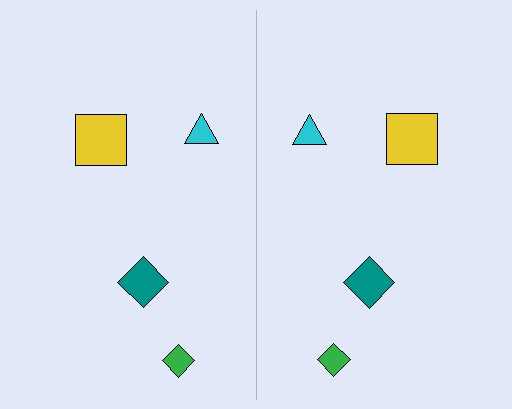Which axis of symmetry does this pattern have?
The pattern has a vertical axis of symmetry running through the center of the image.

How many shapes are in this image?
There are 8 shapes in this image.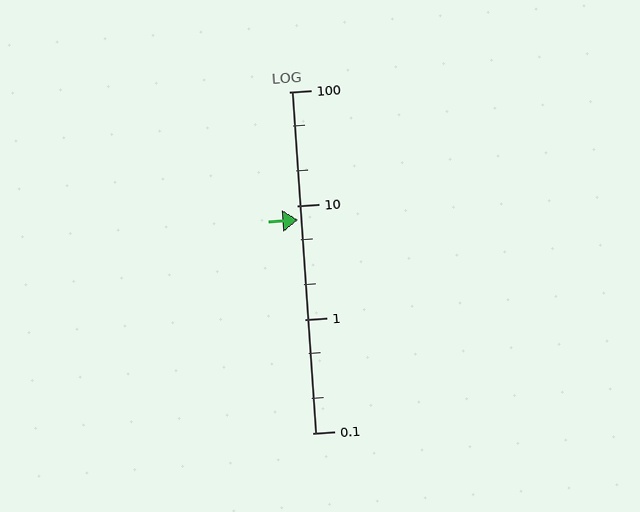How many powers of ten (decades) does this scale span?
The scale spans 3 decades, from 0.1 to 100.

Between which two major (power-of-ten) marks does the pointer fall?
The pointer is between 1 and 10.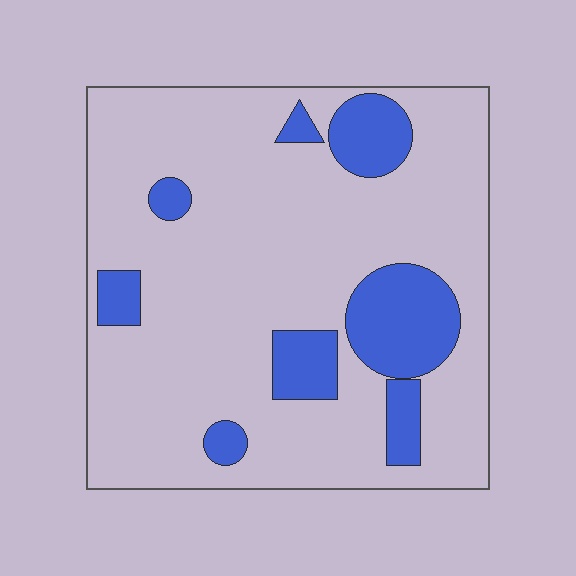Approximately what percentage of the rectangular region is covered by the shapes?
Approximately 20%.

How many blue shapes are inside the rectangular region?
8.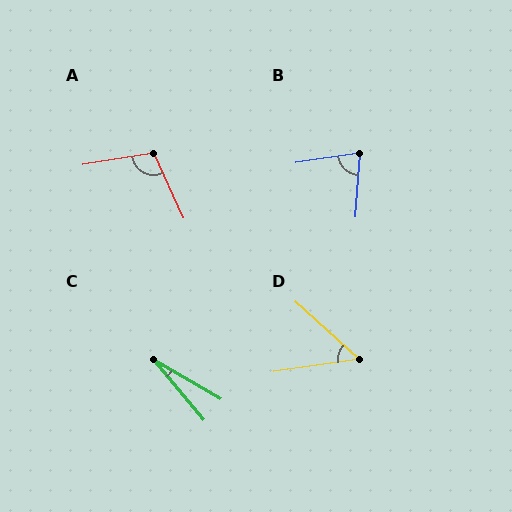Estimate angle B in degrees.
Approximately 77 degrees.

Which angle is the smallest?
C, at approximately 20 degrees.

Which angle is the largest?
A, at approximately 105 degrees.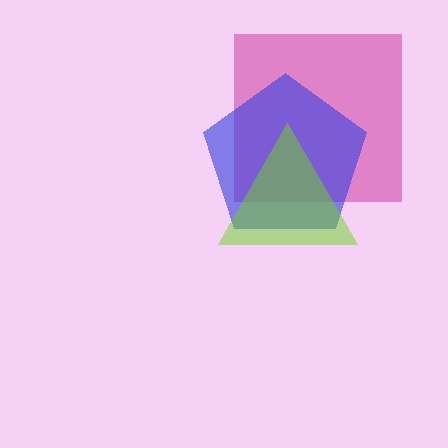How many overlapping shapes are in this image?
There are 3 overlapping shapes in the image.